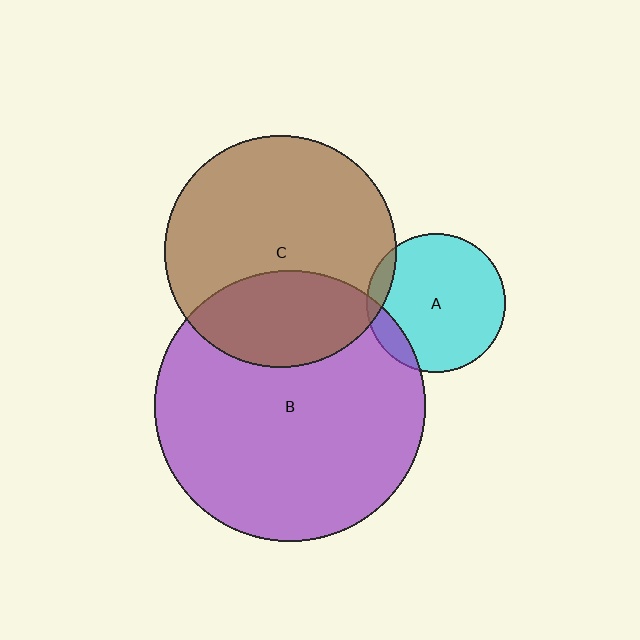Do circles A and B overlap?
Yes.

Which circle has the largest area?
Circle B (purple).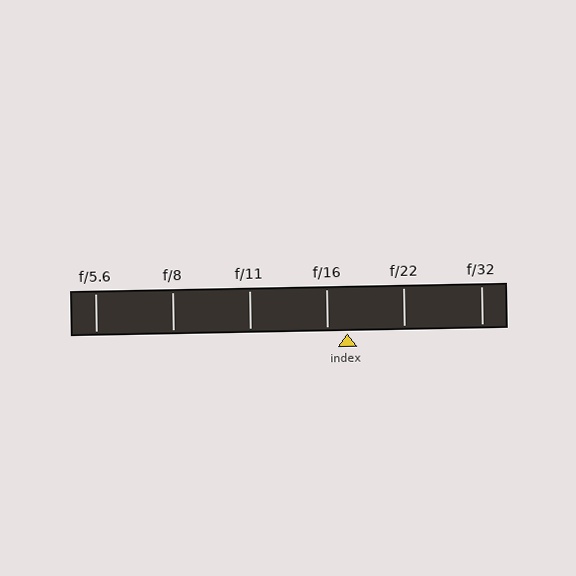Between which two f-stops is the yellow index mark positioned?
The index mark is between f/16 and f/22.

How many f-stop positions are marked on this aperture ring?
There are 6 f-stop positions marked.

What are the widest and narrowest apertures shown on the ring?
The widest aperture shown is f/5.6 and the narrowest is f/32.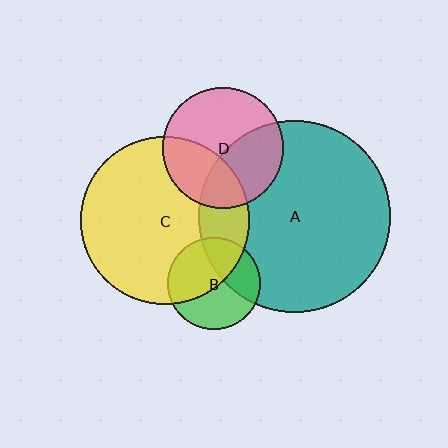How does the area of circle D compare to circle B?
Approximately 1.7 times.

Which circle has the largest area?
Circle A (teal).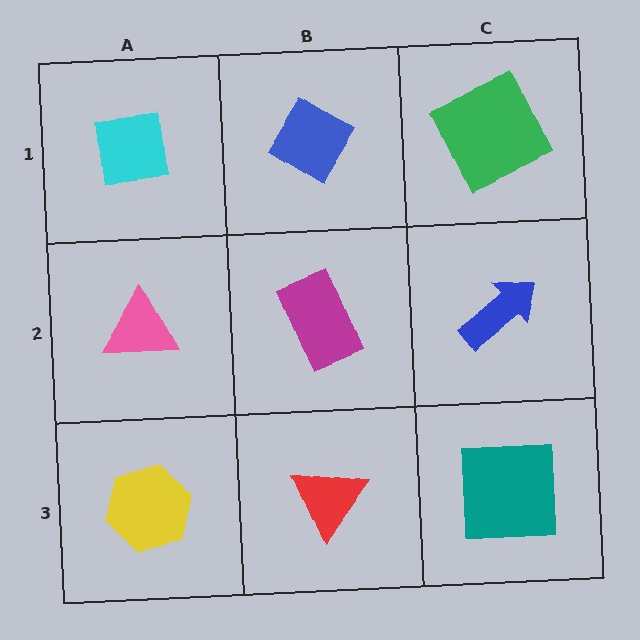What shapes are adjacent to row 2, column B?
A blue diamond (row 1, column B), a red triangle (row 3, column B), a pink triangle (row 2, column A), a blue arrow (row 2, column C).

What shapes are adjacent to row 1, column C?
A blue arrow (row 2, column C), a blue diamond (row 1, column B).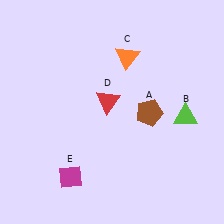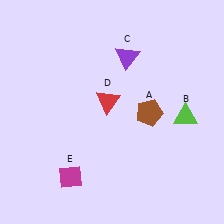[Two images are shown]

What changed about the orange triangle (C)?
In Image 1, C is orange. In Image 2, it changed to purple.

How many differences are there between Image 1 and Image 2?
There is 1 difference between the two images.